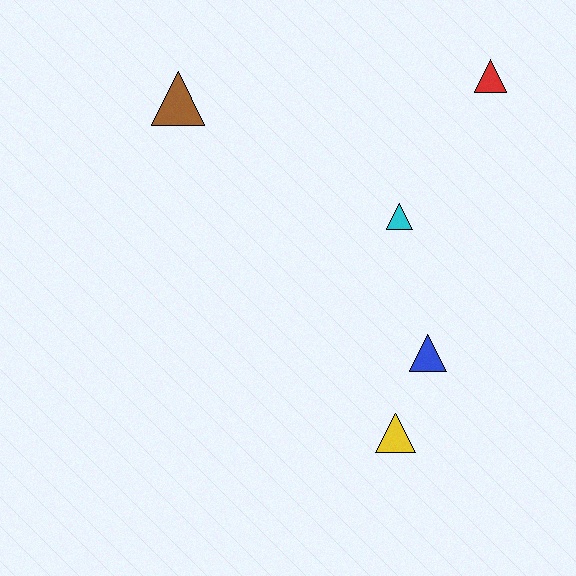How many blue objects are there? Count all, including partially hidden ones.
There is 1 blue object.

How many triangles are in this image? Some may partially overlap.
There are 5 triangles.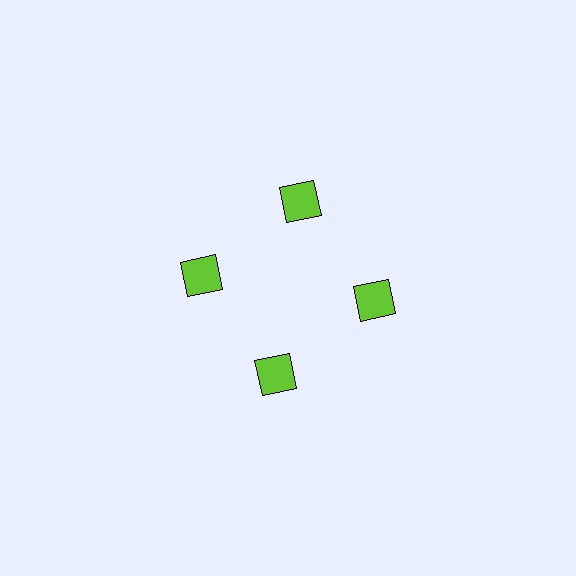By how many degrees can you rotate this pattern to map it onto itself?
The pattern maps onto itself every 90 degrees of rotation.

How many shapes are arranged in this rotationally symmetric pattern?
There are 4 shapes, arranged in 4 groups of 1.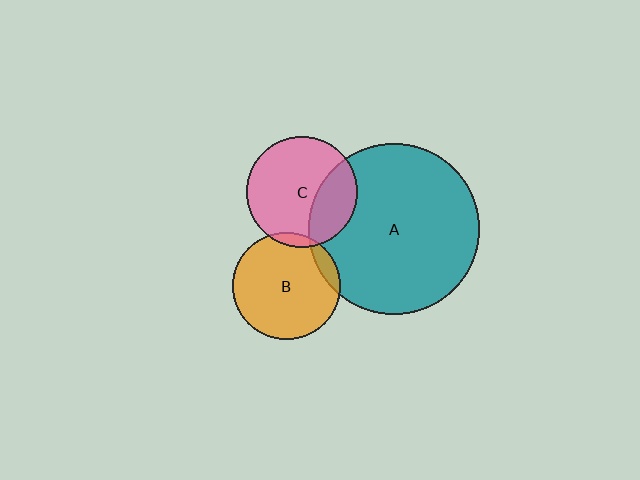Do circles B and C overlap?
Yes.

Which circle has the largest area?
Circle A (teal).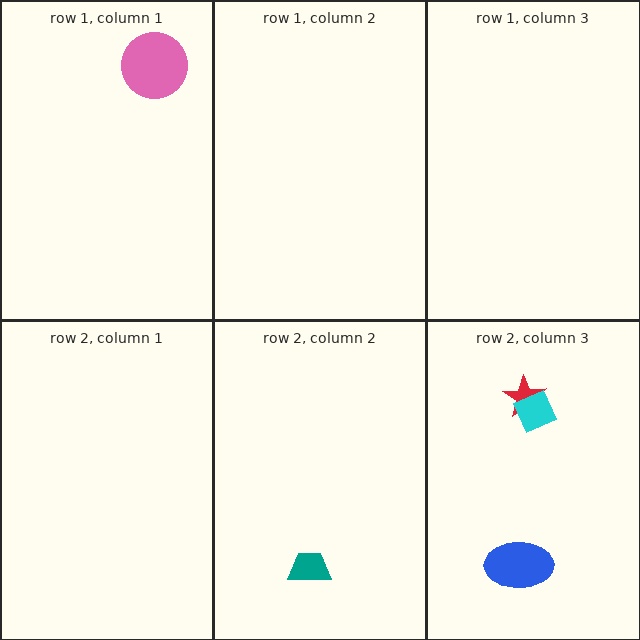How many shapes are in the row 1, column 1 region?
1.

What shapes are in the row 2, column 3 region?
The red star, the blue ellipse, the cyan diamond.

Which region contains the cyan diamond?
The row 2, column 3 region.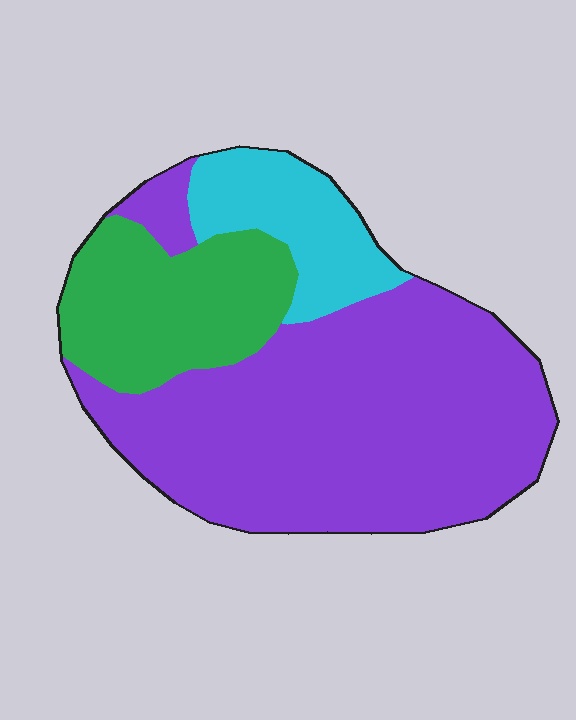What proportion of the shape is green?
Green covers about 20% of the shape.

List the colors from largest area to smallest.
From largest to smallest: purple, green, cyan.